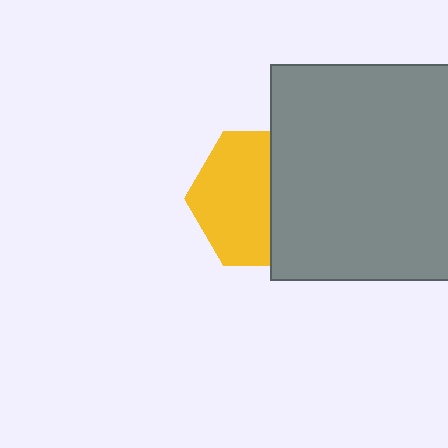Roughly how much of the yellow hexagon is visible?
About half of it is visible (roughly 56%).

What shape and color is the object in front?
The object in front is a gray square.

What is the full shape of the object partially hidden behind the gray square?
The partially hidden object is a yellow hexagon.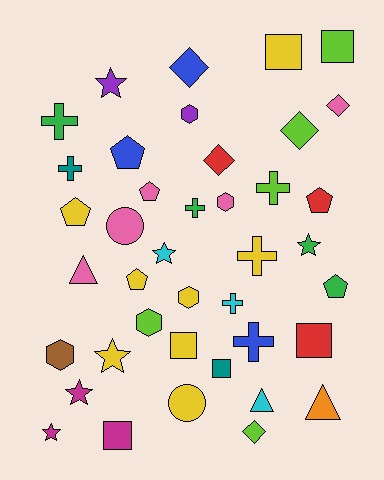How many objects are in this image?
There are 40 objects.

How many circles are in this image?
There are 2 circles.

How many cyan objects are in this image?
There are 3 cyan objects.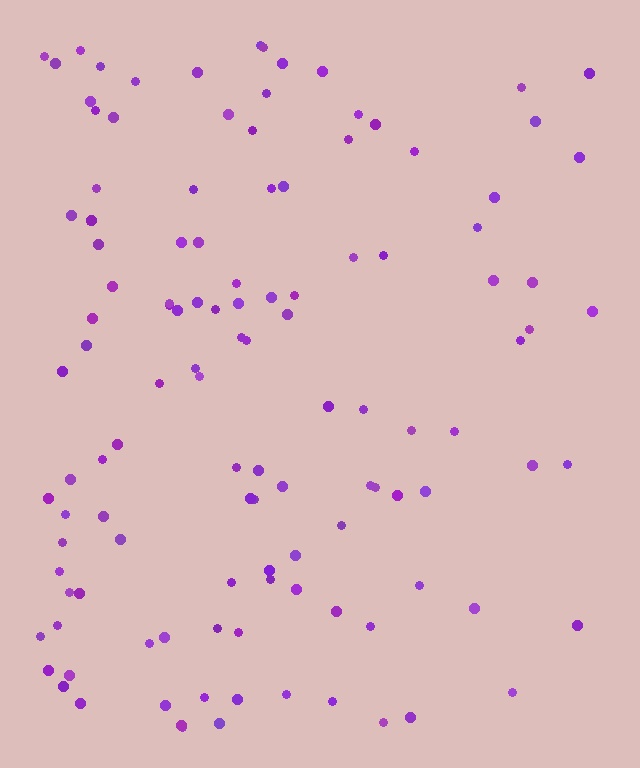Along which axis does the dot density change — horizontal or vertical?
Horizontal.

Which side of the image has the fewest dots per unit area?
The right.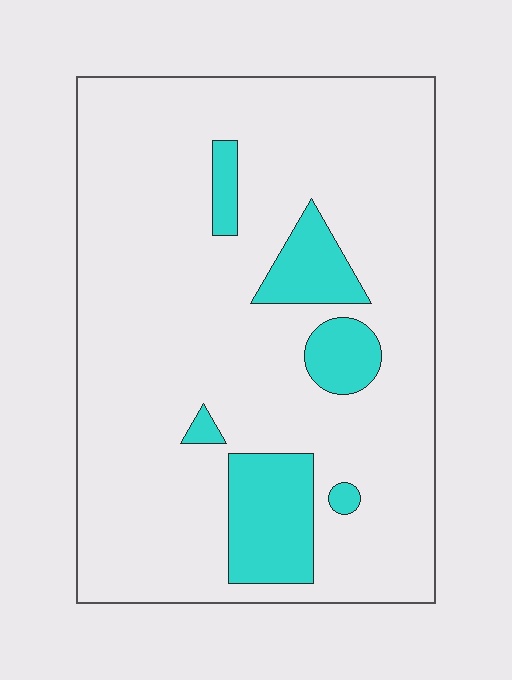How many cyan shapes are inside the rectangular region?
6.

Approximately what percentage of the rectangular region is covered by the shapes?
Approximately 15%.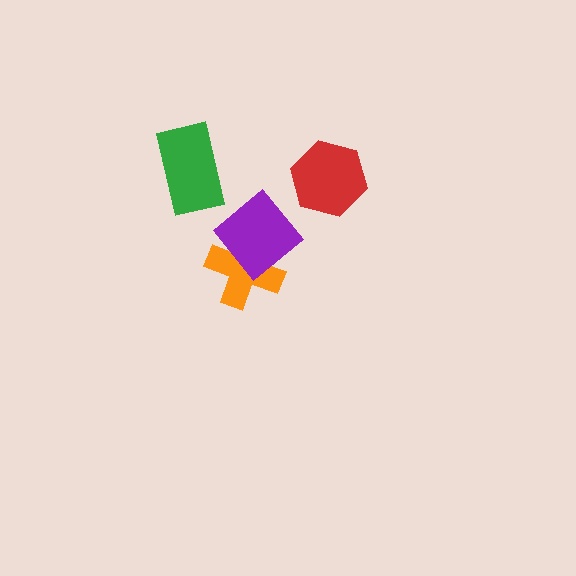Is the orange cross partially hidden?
Yes, it is partially covered by another shape.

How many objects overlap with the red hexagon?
0 objects overlap with the red hexagon.